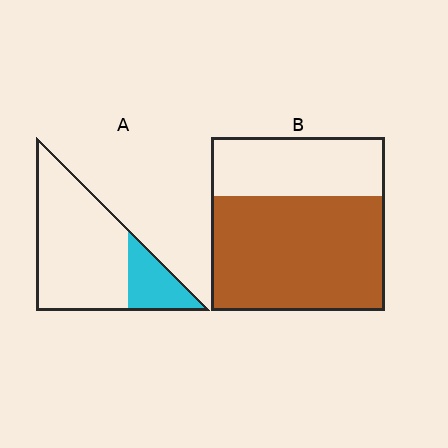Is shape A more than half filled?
No.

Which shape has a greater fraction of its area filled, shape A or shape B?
Shape B.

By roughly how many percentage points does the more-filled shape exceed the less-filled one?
By roughly 45 percentage points (B over A).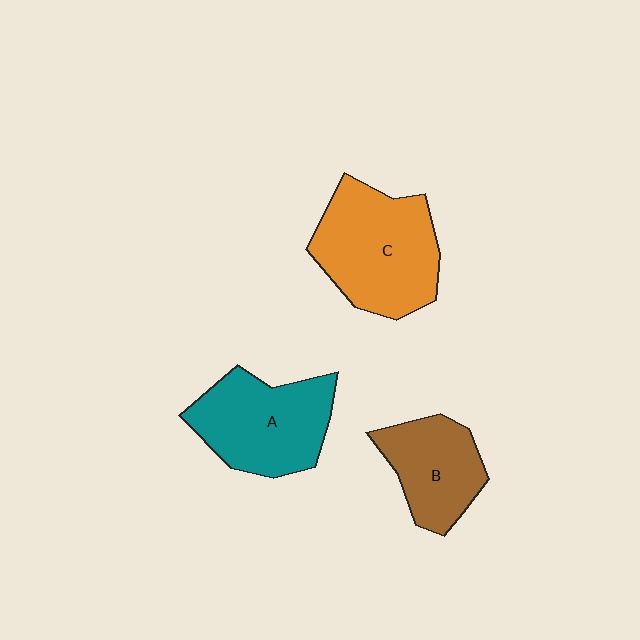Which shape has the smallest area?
Shape B (brown).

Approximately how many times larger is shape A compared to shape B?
Approximately 1.3 times.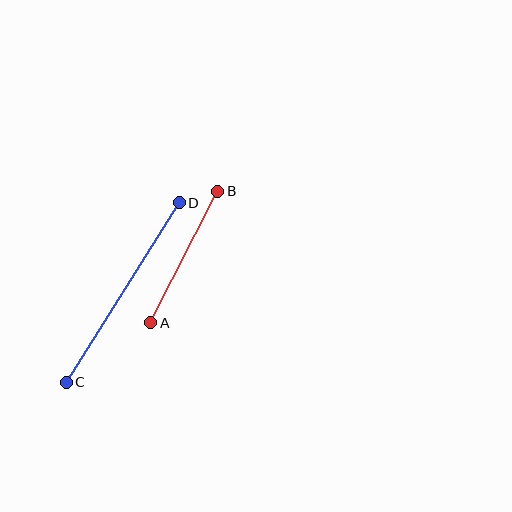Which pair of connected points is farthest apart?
Points C and D are farthest apart.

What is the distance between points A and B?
The distance is approximately 148 pixels.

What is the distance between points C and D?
The distance is approximately 212 pixels.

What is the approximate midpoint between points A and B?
The midpoint is at approximately (184, 257) pixels.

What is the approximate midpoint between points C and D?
The midpoint is at approximately (123, 292) pixels.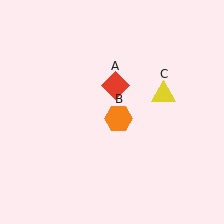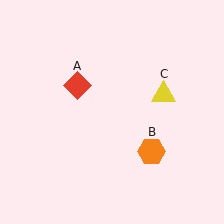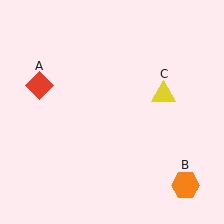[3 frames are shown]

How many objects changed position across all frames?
2 objects changed position: red diamond (object A), orange hexagon (object B).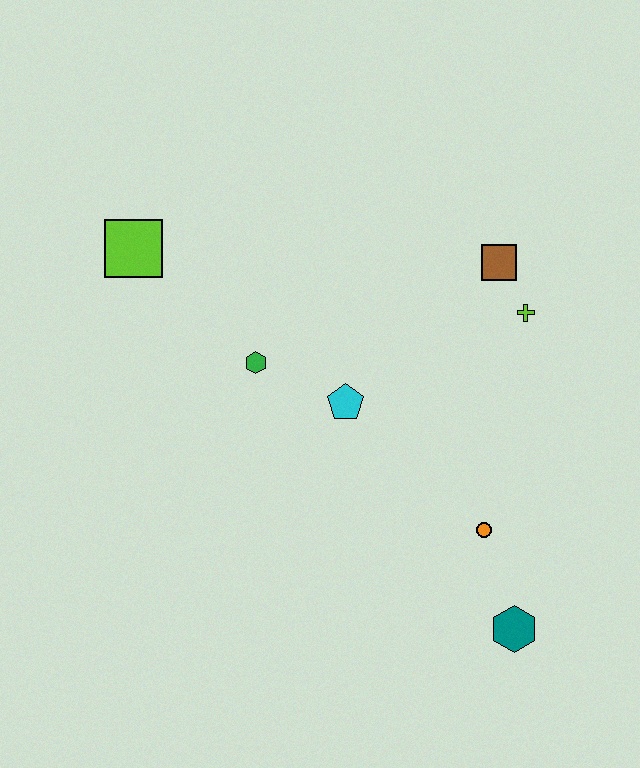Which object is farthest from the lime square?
The teal hexagon is farthest from the lime square.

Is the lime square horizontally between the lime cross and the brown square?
No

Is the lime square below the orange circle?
No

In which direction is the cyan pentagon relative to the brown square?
The cyan pentagon is to the left of the brown square.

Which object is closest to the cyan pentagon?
The green hexagon is closest to the cyan pentagon.